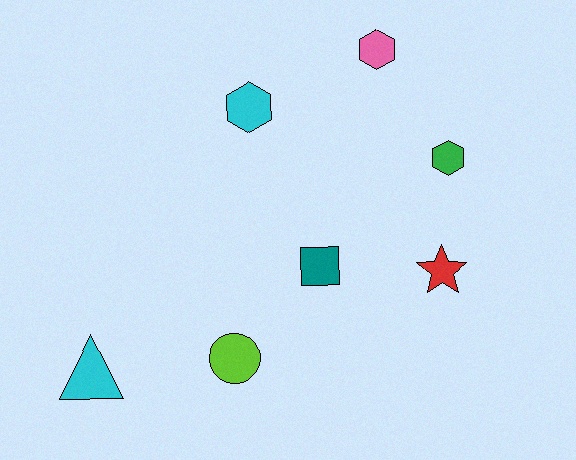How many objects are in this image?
There are 7 objects.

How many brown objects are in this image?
There are no brown objects.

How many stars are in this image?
There is 1 star.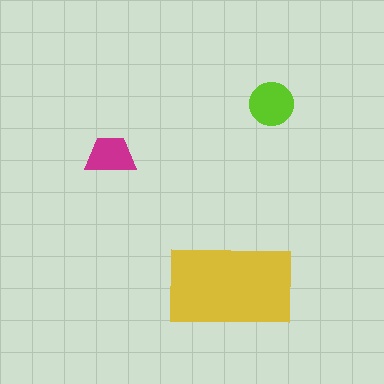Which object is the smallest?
The magenta trapezoid.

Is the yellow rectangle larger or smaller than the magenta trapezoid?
Larger.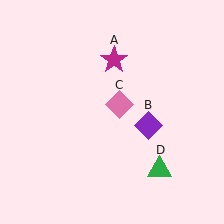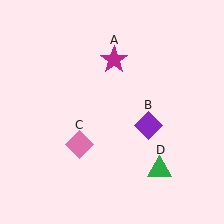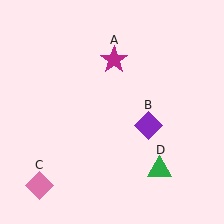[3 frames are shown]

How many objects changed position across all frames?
1 object changed position: pink diamond (object C).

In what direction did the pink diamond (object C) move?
The pink diamond (object C) moved down and to the left.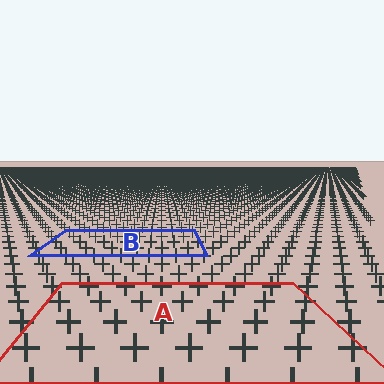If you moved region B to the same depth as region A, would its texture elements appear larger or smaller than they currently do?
They would appear larger. At a closer depth, the same texture elements are projected at a bigger on-screen size.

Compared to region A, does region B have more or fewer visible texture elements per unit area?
Region B has more texture elements per unit area — they are packed more densely because it is farther away.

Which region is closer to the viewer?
Region A is closer. The texture elements there are larger and more spread out.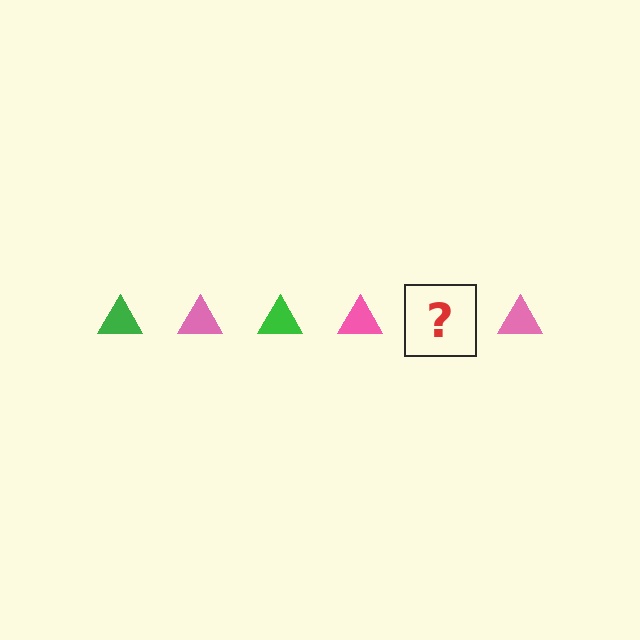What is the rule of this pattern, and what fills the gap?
The rule is that the pattern cycles through green, pink triangles. The gap should be filled with a green triangle.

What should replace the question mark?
The question mark should be replaced with a green triangle.